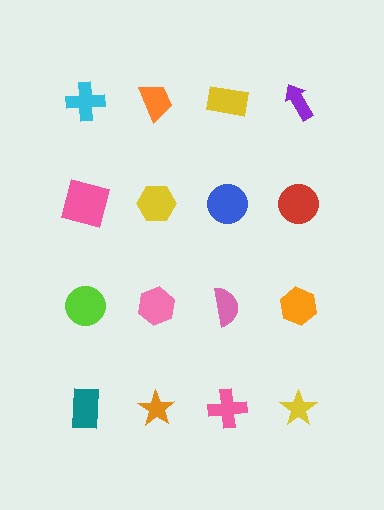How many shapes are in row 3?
4 shapes.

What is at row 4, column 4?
A yellow star.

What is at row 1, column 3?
A yellow rectangle.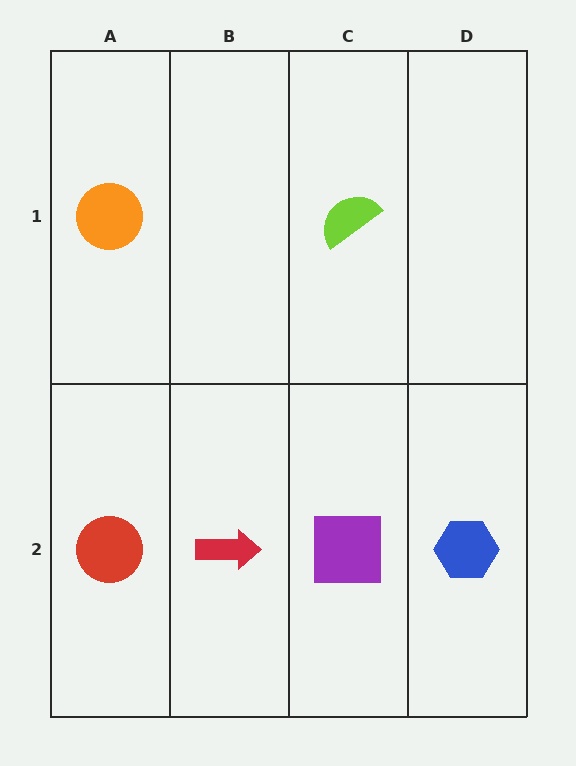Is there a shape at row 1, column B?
No, that cell is empty.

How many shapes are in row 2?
4 shapes.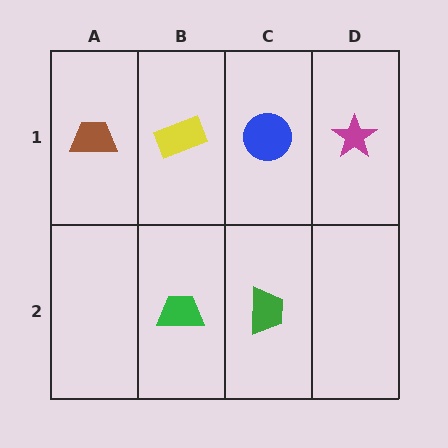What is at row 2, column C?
A green trapezoid.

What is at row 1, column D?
A magenta star.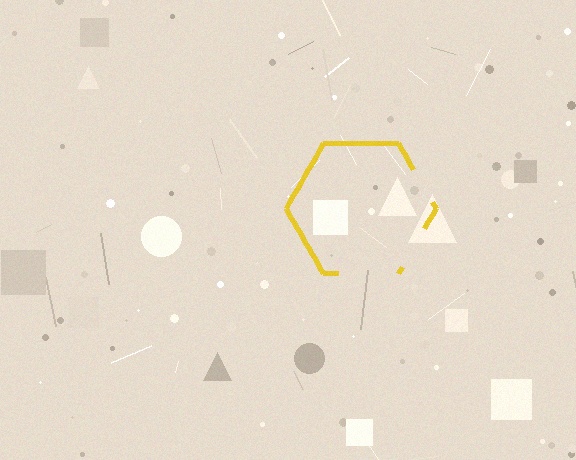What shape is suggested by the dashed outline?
The dashed outline suggests a hexagon.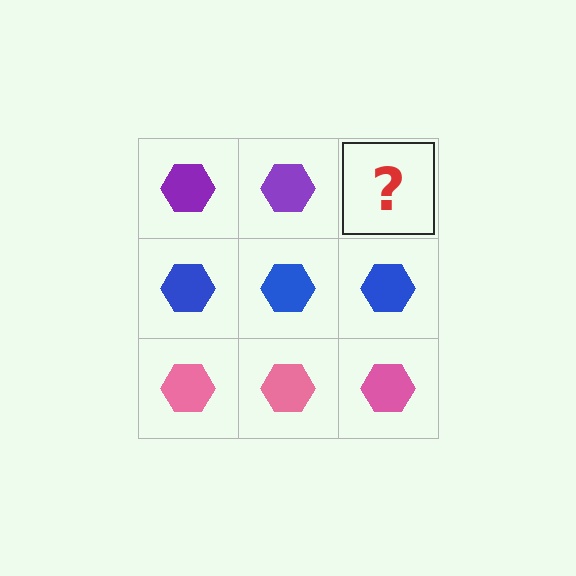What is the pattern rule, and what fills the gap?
The rule is that each row has a consistent color. The gap should be filled with a purple hexagon.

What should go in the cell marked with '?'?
The missing cell should contain a purple hexagon.